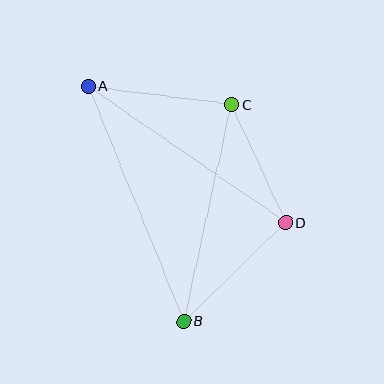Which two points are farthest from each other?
Points A and B are farthest from each other.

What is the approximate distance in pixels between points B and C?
The distance between B and C is approximately 222 pixels.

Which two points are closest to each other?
Points C and D are closest to each other.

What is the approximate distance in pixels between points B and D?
The distance between B and D is approximately 142 pixels.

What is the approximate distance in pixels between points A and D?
The distance between A and D is approximately 240 pixels.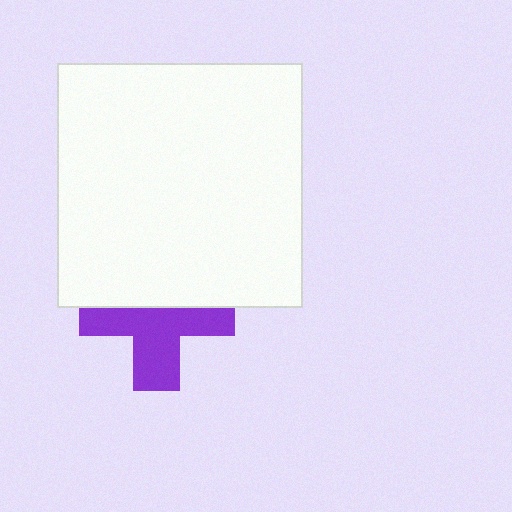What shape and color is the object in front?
The object in front is a white square.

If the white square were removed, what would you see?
You would see the complete purple cross.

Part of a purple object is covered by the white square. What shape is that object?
It is a cross.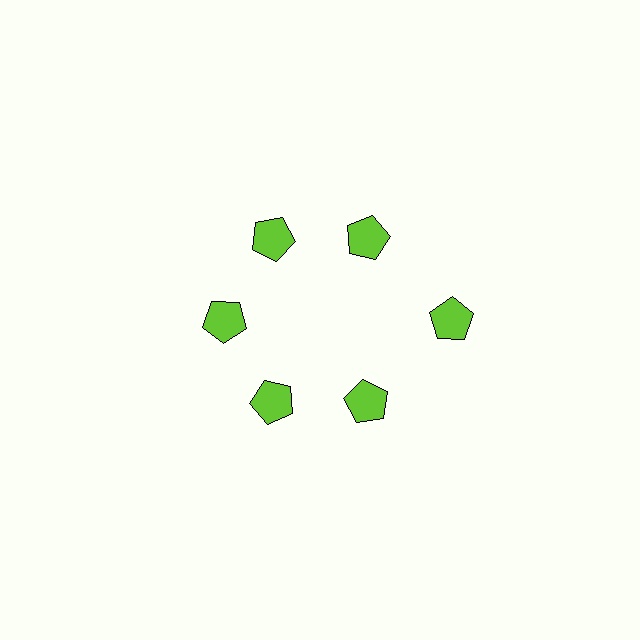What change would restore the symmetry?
The symmetry would be restored by moving it inward, back onto the ring so that all 6 pentagons sit at equal angles and equal distance from the center.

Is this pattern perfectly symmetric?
No. The 6 lime pentagons are arranged in a ring, but one element near the 3 o'clock position is pushed outward from the center, breaking the 6-fold rotational symmetry.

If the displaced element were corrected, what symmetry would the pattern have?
It would have 6-fold rotational symmetry — the pattern would map onto itself every 60 degrees.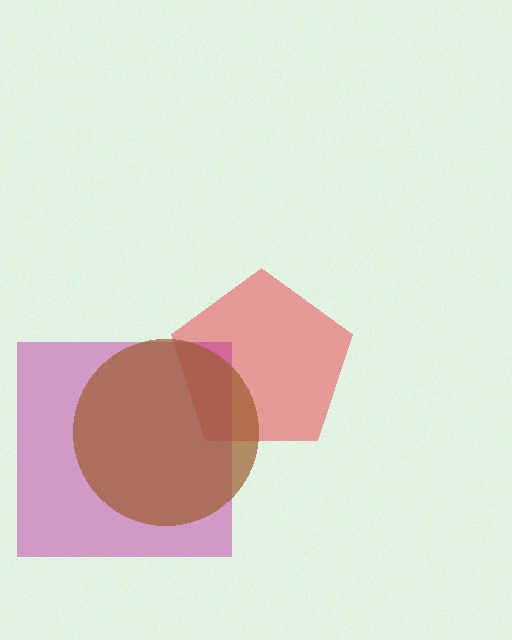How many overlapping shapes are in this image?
There are 3 overlapping shapes in the image.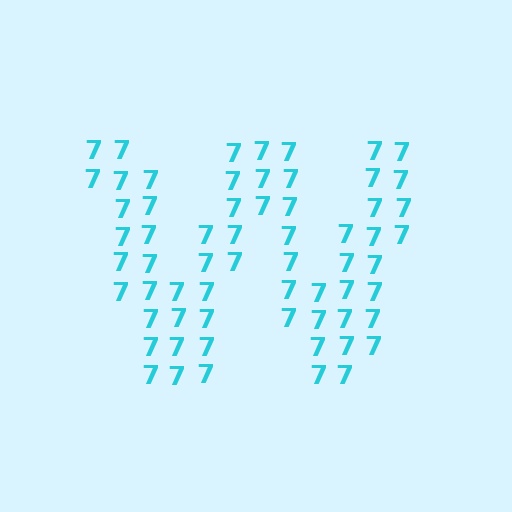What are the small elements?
The small elements are digit 7's.